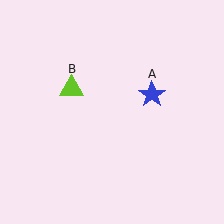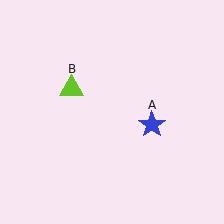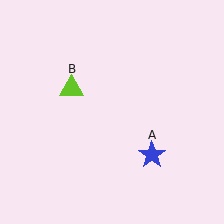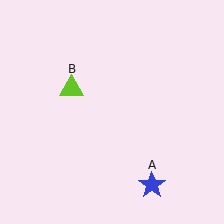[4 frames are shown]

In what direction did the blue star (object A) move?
The blue star (object A) moved down.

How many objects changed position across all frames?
1 object changed position: blue star (object A).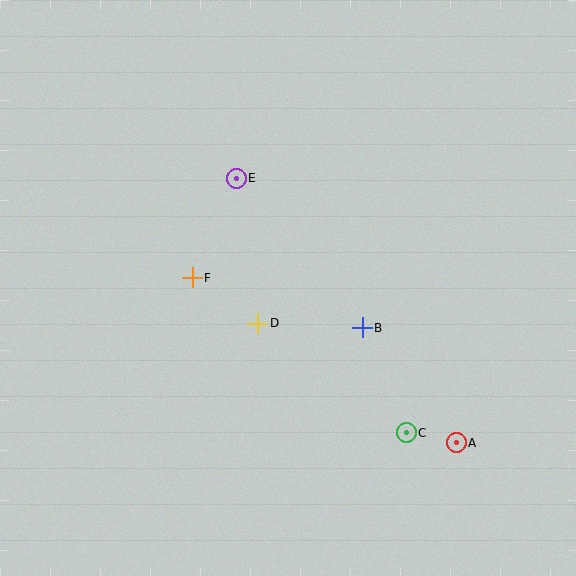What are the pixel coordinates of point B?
Point B is at (362, 328).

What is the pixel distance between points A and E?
The distance between A and E is 344 pixels.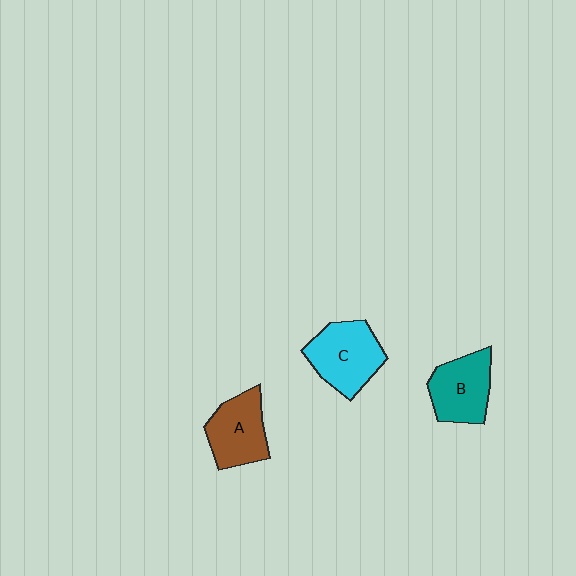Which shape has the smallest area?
Shape B (teal).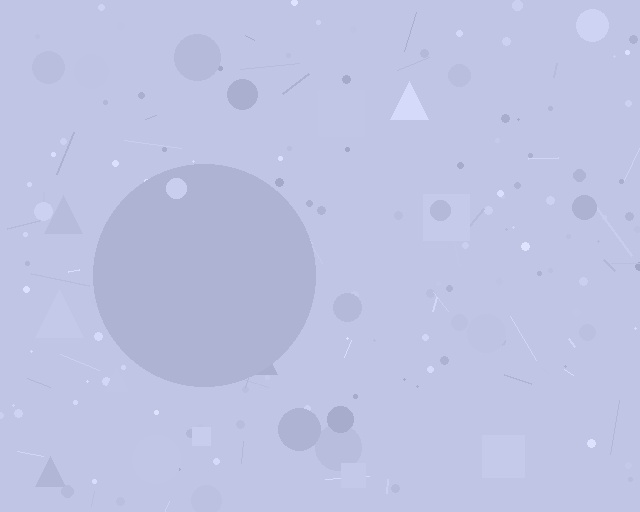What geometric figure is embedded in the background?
A circle is embedded in the background.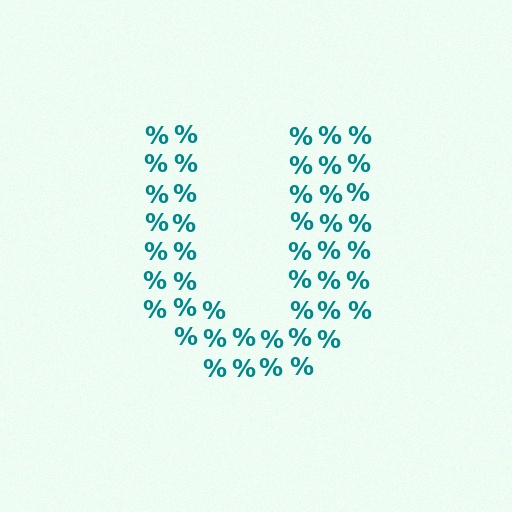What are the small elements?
The small elements are percent signs.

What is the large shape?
The large shape is the letter U.